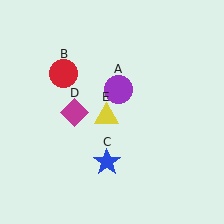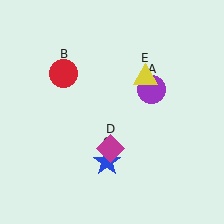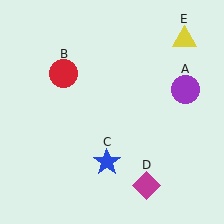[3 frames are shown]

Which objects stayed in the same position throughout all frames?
Red circle (object B) and blue star (object C) remained stationary.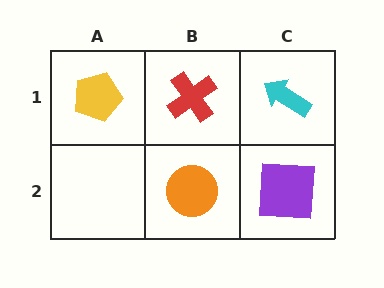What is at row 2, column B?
An orange circle.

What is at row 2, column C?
A purple square.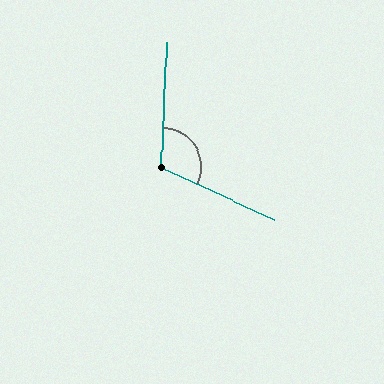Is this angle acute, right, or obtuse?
It is obtuse.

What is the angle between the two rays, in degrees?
Approximately 112 degrees.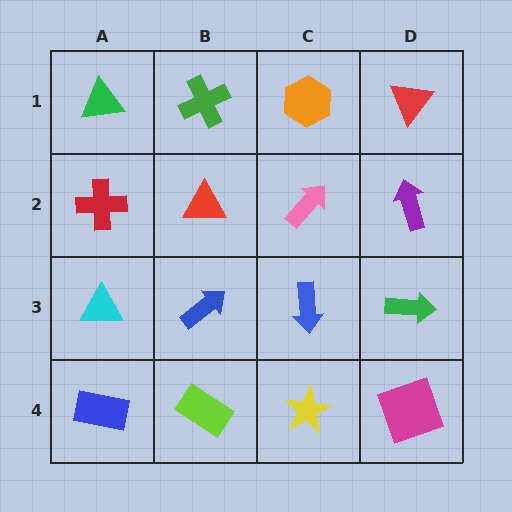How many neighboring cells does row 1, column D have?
2.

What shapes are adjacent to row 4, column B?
A blue arrow (row 3, column B), a blue rectangle (row 4, column A), a yellow star (row 4, column C).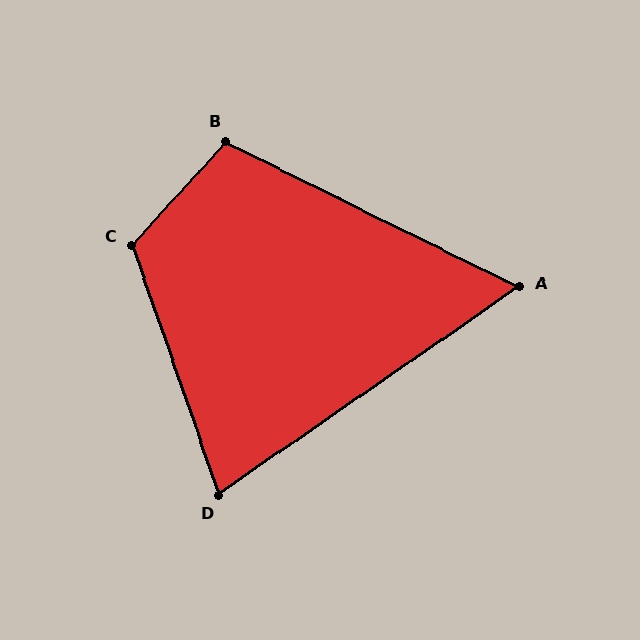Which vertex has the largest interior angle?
C, at approximately 119 degrees.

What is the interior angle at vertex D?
Approximately 74 degrees (acute).